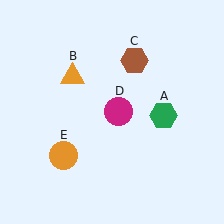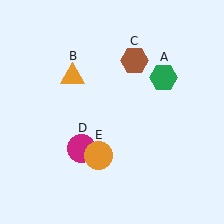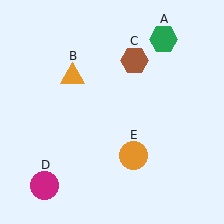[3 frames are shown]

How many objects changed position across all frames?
3 objects changed position: green hexagon (object A), magenta circle (object D), orange circle (object E).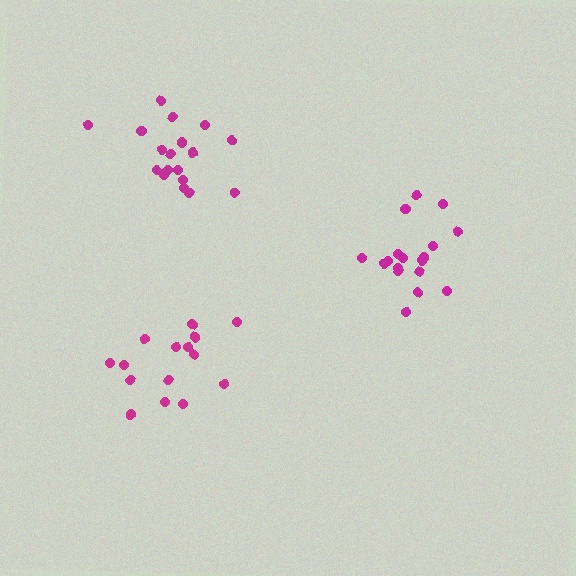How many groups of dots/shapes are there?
There are 3 groups.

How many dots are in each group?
Group 1: 18 dots, Group 2: 15 dots, Group 3: 18 dots (51 total).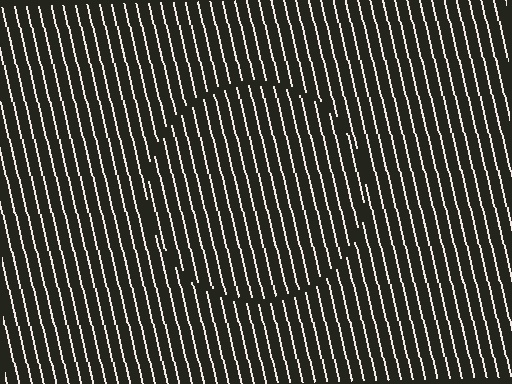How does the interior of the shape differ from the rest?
The interior of the shape contains the same grating, shifted by half a period — the contour is defined by the phase discontinuity where line-ends from the inner and outer gratings abut.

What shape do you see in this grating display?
An illusory circle. The interior of the shape contains the same grating, shifted by half a period — the contour is defined by the phase discontinuity where line-ends from the inner and outer gratings abut.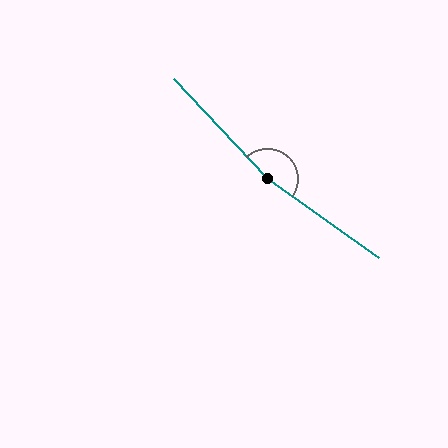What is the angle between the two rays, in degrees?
Approximately 168 degrees.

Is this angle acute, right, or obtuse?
It is obtuse.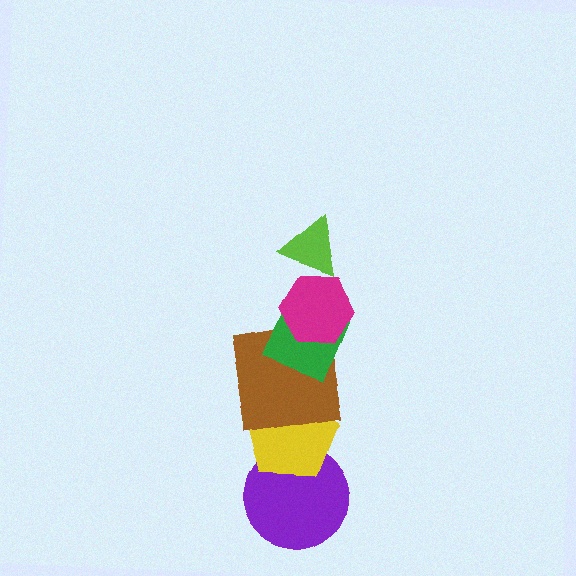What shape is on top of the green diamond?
The magenta hexagon is on top of the green diamond.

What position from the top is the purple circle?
The purple circle is 6th from the top.